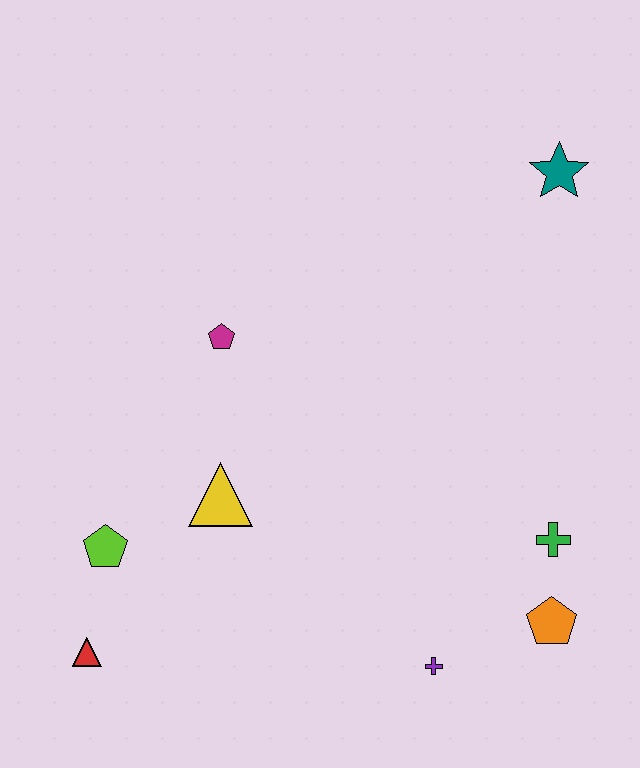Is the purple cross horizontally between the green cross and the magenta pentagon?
Yes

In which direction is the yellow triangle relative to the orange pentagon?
The yellow triangle is to the left of the orange pentagon.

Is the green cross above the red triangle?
Yes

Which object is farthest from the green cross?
The red triangle is farthest from the green cross.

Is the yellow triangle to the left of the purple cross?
Yes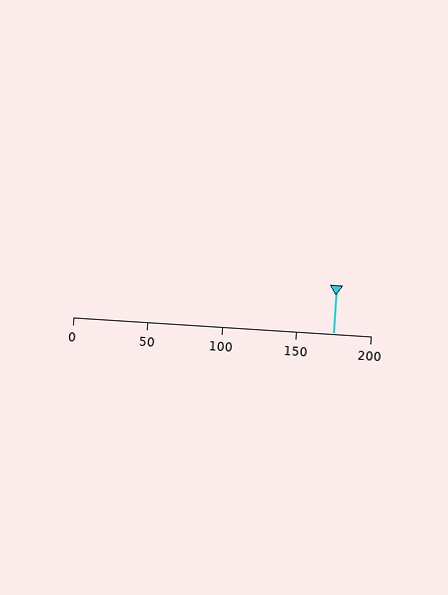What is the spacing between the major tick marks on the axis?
The major ticks are spaced 50 apart.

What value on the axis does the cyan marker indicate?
The marker indicates approximately 175.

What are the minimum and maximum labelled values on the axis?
The axis runs from 0 to 200.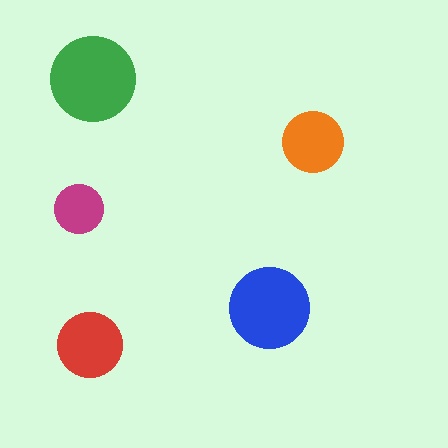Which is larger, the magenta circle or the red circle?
The red one.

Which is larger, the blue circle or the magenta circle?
The blue one.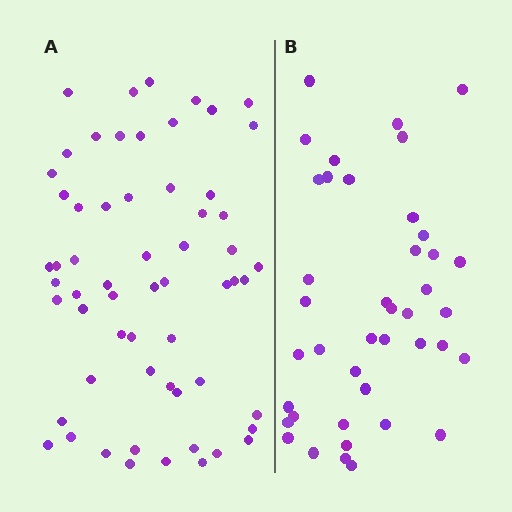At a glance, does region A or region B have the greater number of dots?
Region A (the left region) has more dots.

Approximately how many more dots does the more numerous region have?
Region A has approximately 20 more dots than region B.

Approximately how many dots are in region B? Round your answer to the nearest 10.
About 40 dots. (The exact count is 41, which rounds to 40.)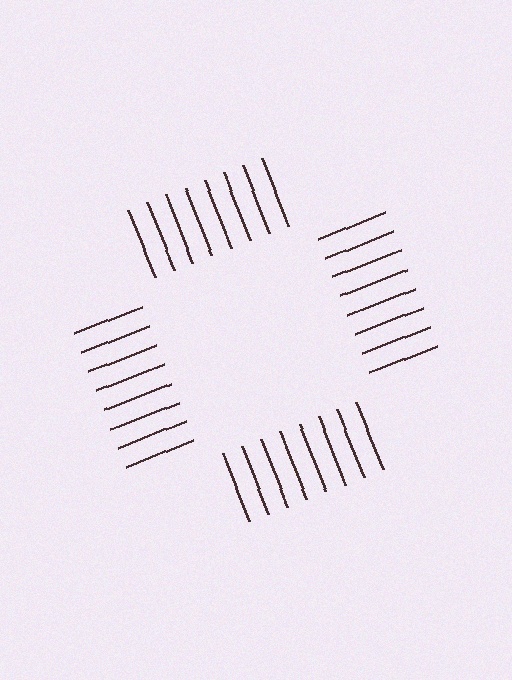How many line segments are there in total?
32 — 8 along each of the 4 edges.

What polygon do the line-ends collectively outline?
An illusory square — the line segments terminate on its edges but no continuous stroke is drawn.